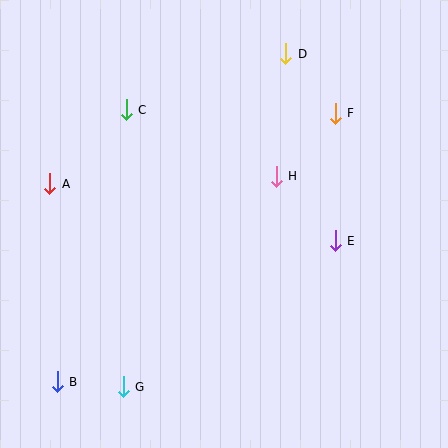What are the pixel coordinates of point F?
Point F is at (335, 113).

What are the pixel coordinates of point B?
Point B is at (57, 382).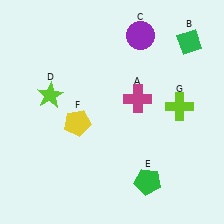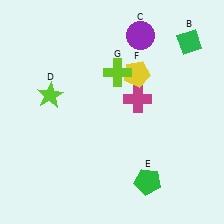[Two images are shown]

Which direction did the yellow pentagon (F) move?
The yellow pentagon (F) moved right.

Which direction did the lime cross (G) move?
The lime cross (G) moved left.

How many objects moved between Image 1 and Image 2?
2 objects moved between the two images.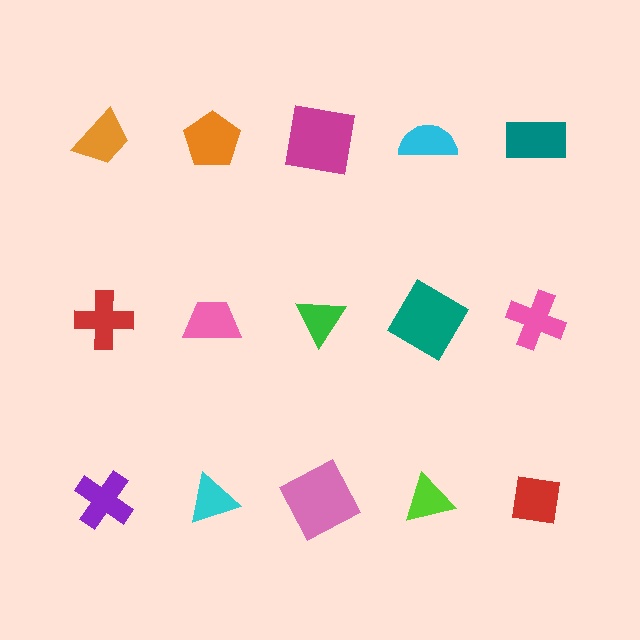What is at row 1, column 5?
A teal rectangle.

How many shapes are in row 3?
5 shapes.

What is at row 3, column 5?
A red square.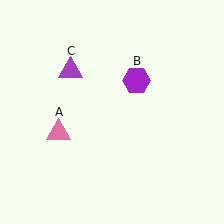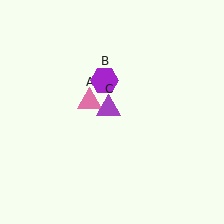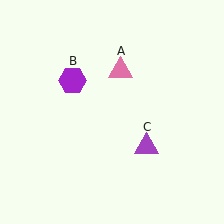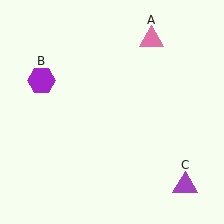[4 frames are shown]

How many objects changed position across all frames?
3 objects changed position: pink triangle (object A), purple hexagon (object B), purple triangle (object C).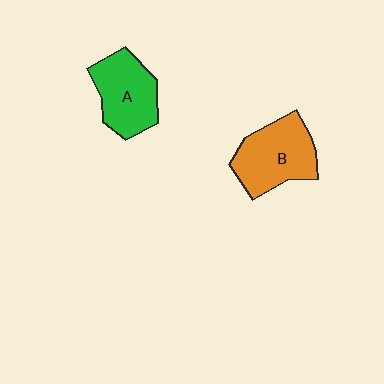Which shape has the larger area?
Shape B (orange).